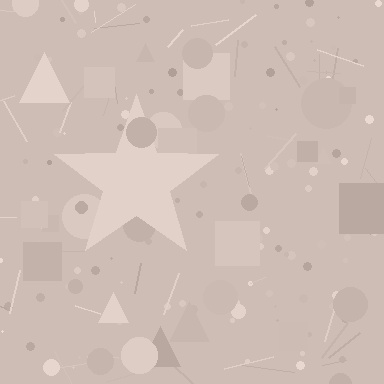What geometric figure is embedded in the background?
A star is embedded in the background.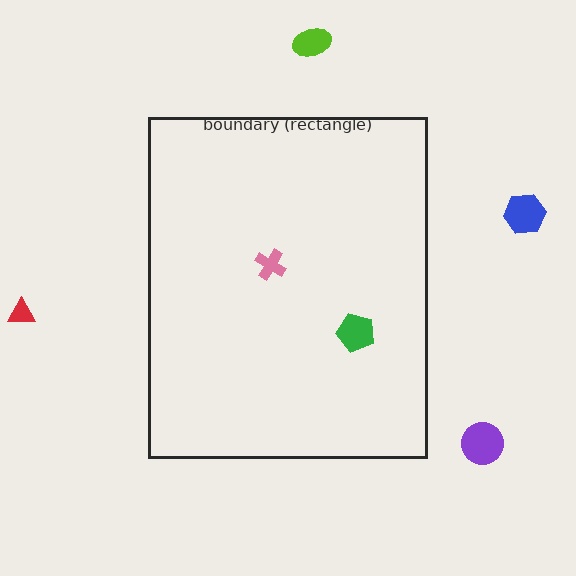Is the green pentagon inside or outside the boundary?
Inside.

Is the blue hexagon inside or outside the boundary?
Outside.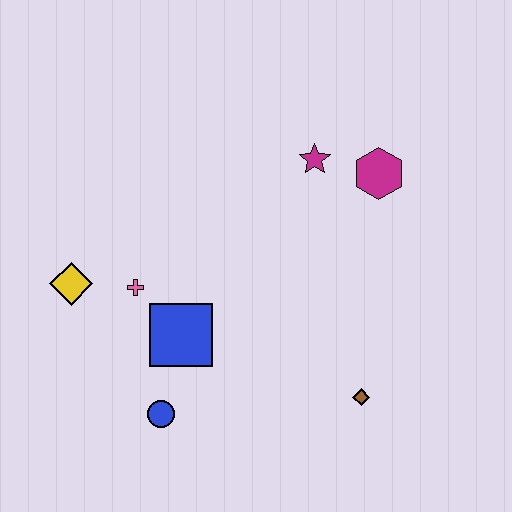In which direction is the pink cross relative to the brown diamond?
The pink cross is to the left of the brown diamond.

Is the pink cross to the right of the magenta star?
No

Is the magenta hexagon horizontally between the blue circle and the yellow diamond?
No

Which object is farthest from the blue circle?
The magenta hexagon is farthest from the blue circle.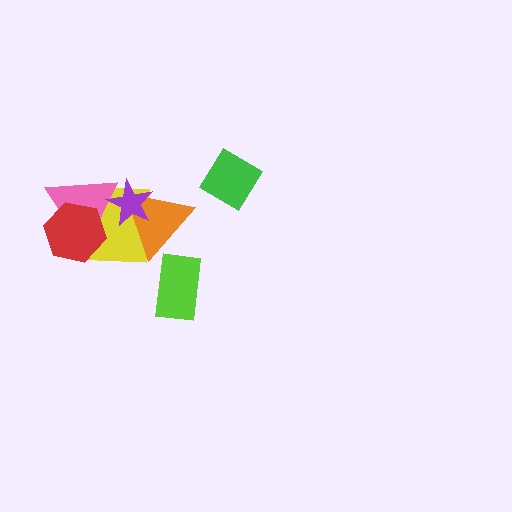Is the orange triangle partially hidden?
Yes, it is partially covered by another shape.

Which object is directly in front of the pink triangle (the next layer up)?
The red hexagon is directly in front of the pink triangle.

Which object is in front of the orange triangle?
The purple star is in front of the orange triangle.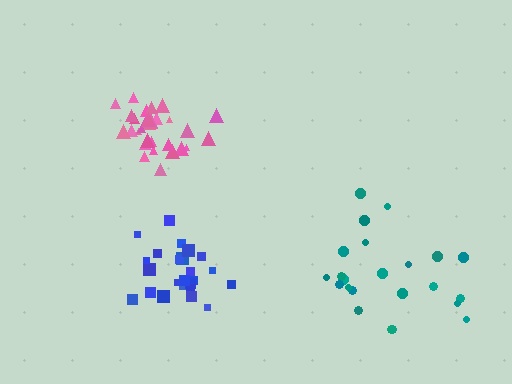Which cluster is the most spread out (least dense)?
Teal.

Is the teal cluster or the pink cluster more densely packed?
Pink.